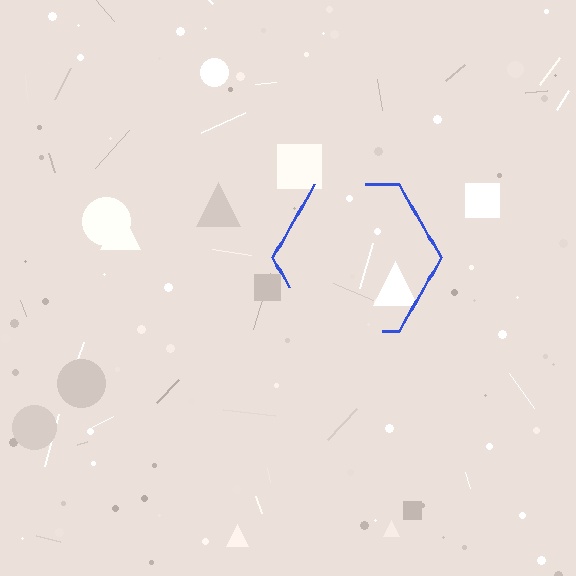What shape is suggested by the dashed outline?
The dashed outline suggests a hexagon.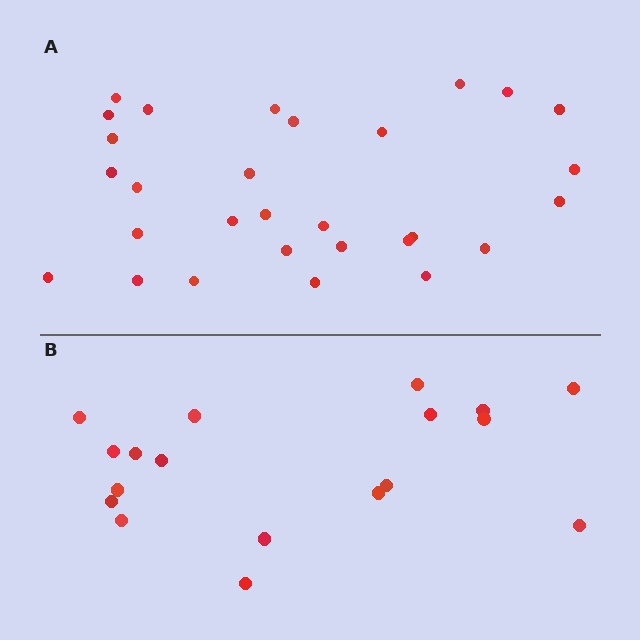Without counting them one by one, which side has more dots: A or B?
Region A (the top region) has more dots.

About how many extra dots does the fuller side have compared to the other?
Region A has roughly 12 or so more dots than region B.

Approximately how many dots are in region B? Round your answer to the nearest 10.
About 20 dots. (The exact count is 18, which rounds to 20.)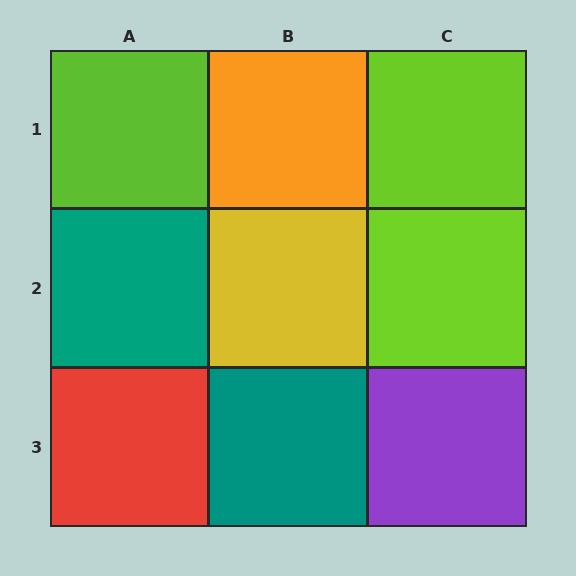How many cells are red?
1 cell is red.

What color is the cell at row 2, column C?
Lime.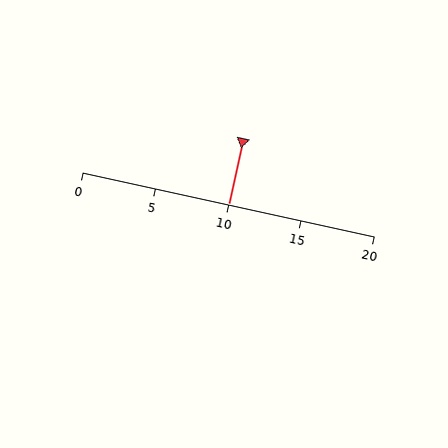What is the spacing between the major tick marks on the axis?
The major ticks are spaced 5 apart.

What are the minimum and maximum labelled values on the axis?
The axis runs from 0 to 20.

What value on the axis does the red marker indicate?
The marker indicates approximately 10.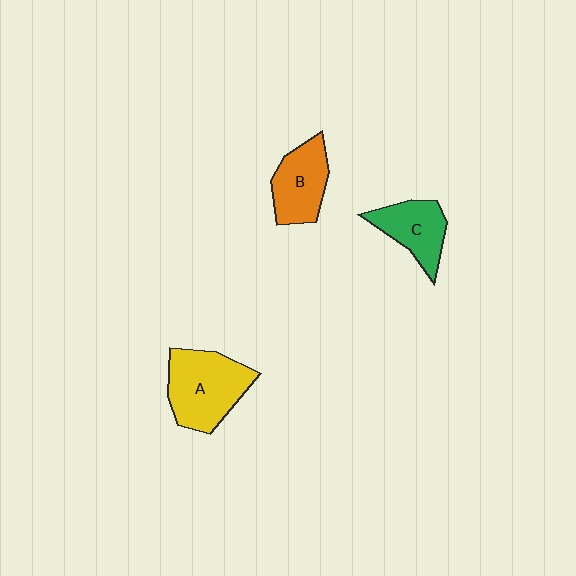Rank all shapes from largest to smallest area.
From largest to smallest: A (yellow), B (orange), C (green).